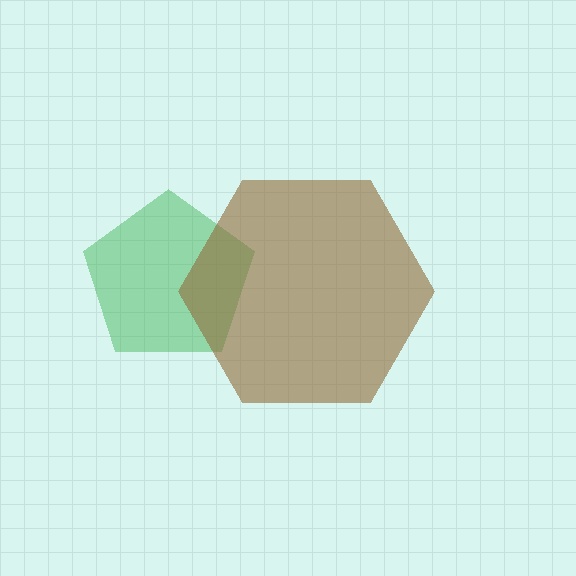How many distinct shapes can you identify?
There are 2 distinct shapes: a green pentagon, a brown hexagon.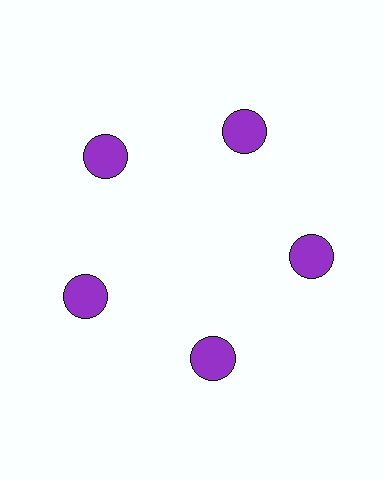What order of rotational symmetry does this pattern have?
This pattern has 5-fold rotational symmetry.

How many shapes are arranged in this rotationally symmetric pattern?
There are 5 shapes, arranged in 5 groups of 1.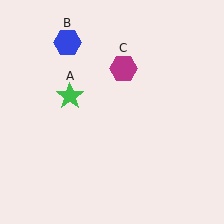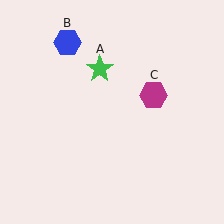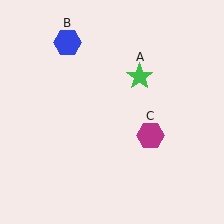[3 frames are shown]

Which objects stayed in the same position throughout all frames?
Blue hexagon (object B) remained stationary.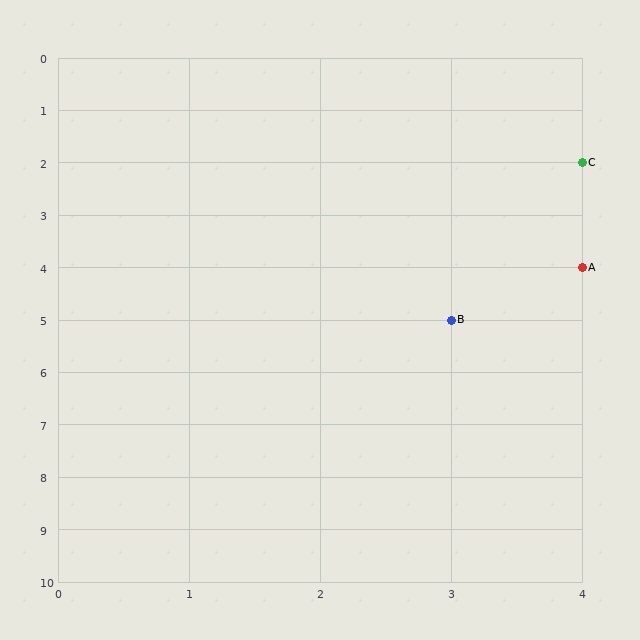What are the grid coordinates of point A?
Point A is at grid coordinates (4, 4).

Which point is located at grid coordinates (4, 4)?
Point A is at (4, 4).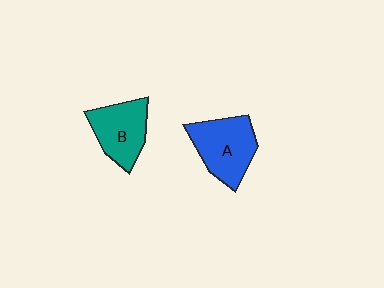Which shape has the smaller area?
Shape B (teal).